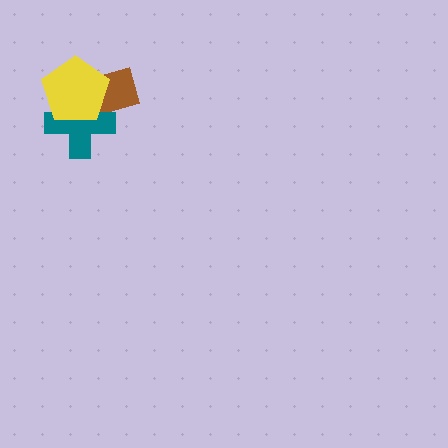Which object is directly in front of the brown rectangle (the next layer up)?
The teal cross is directly in front of the brown rectangle.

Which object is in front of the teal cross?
The yellow pentagon is in front of the teal cross.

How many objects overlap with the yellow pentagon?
2 objects overlap with the yellow pentagon.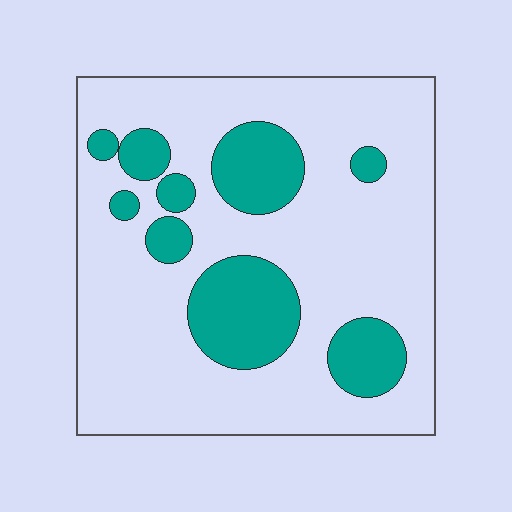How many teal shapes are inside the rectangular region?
9.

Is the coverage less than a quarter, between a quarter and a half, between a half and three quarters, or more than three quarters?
Less than a quarter.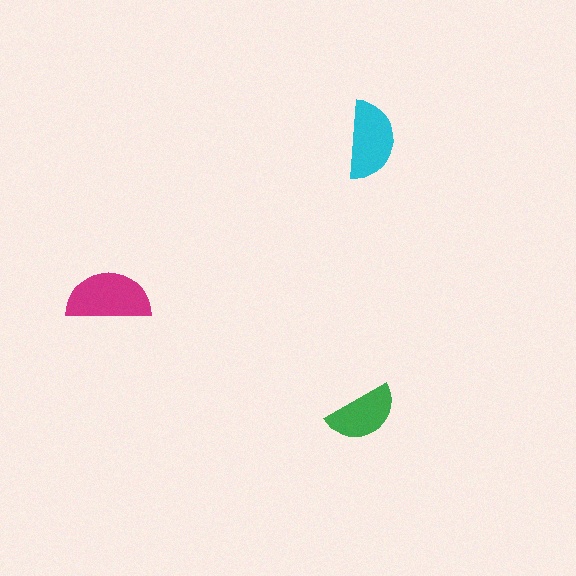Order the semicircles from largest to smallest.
the magenta one, the cyan one, the green one.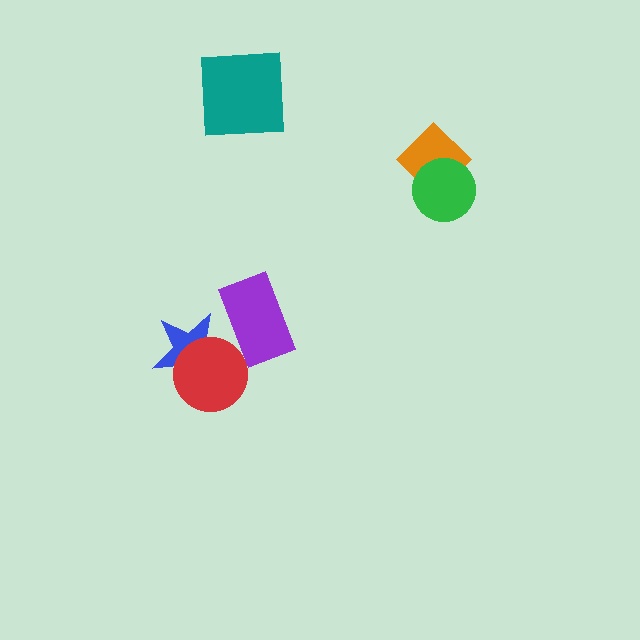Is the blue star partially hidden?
Yes, it is partially covered by another shape.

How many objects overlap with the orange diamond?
1 object overlaps with the orange diamond.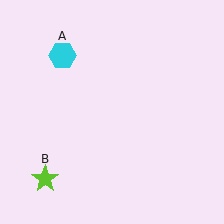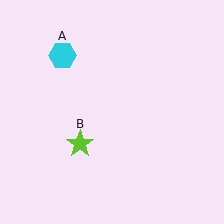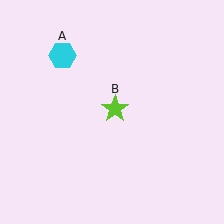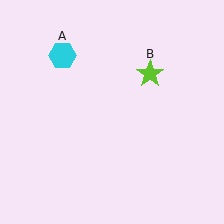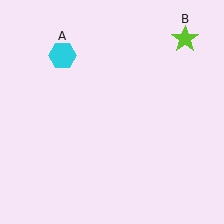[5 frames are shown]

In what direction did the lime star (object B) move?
The lime star (object B) moved up and to the right.